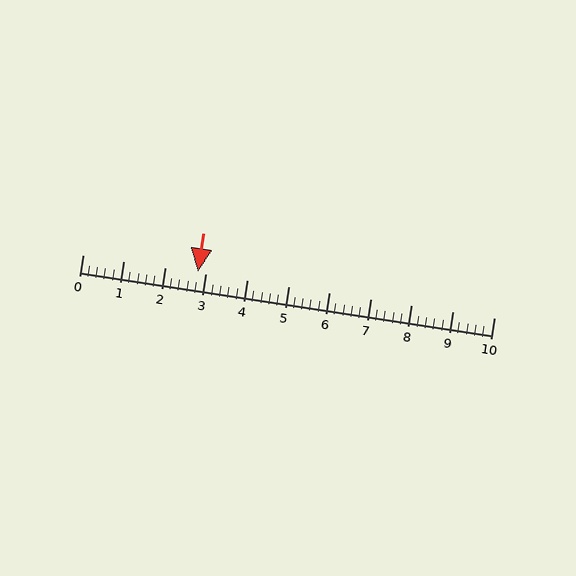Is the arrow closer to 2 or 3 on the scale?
The arrow is closer to 3.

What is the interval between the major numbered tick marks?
The major tick marks are spaced 1 units apart.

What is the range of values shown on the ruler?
The ruler shows values from 0 to 10.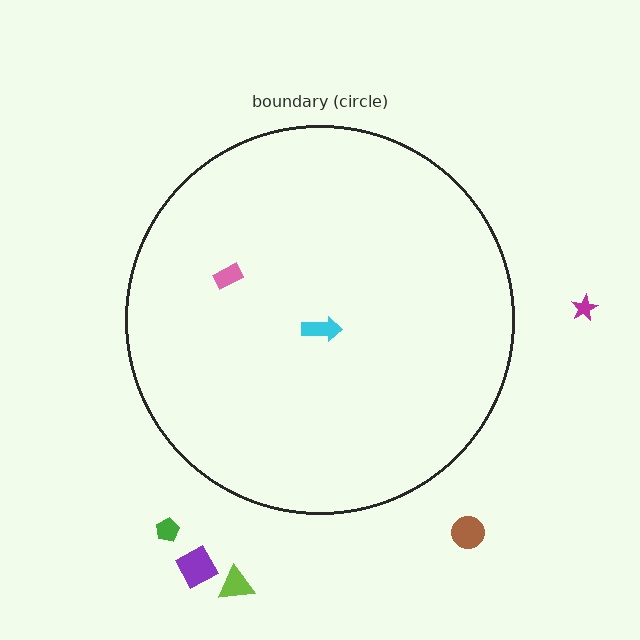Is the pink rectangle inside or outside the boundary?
Inside.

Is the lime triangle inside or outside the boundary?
Outside.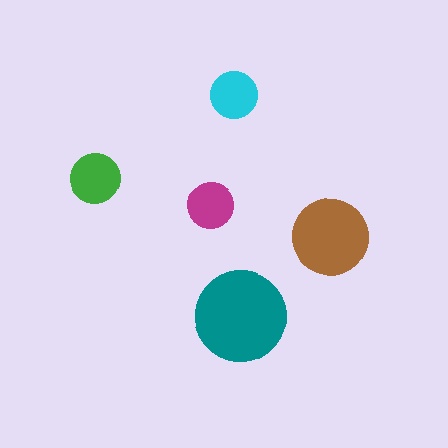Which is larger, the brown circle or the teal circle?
The teal one.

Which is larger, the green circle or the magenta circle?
The green one.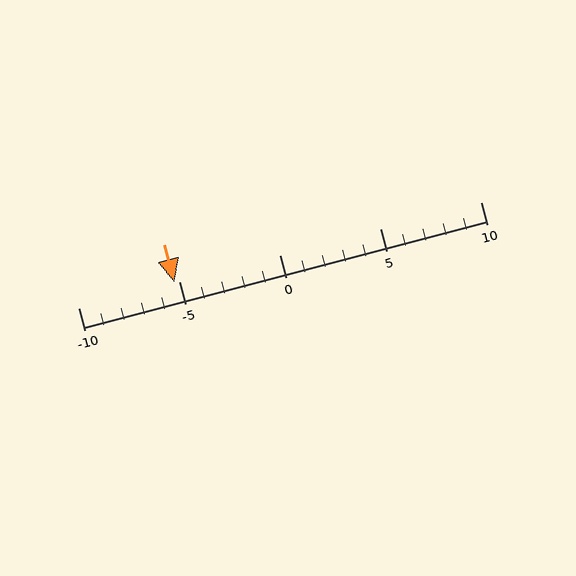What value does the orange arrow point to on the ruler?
The orange arrow points to approximately -5.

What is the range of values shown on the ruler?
The ruler shows values from -10 to 10.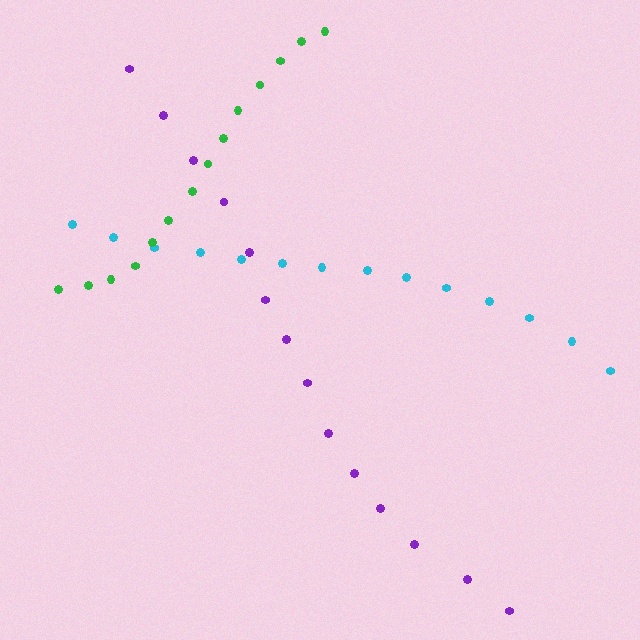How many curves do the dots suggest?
There are 3 distinct paths.